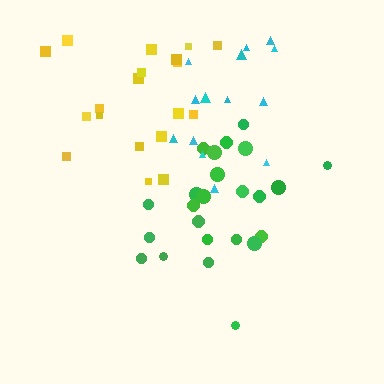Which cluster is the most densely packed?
Green.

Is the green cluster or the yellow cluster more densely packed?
Green.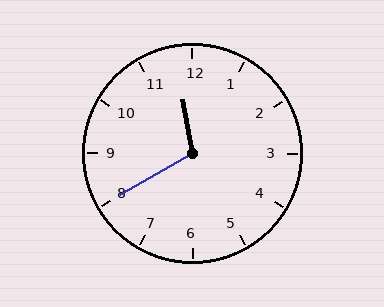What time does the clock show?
11:40.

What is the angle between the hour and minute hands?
Approximately 110 degrees.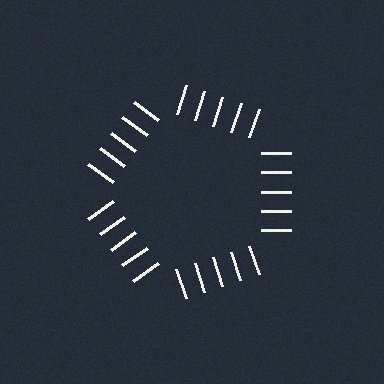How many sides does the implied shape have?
5 sides — the line-ends trace a pentagon.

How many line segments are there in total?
25 — 5 along each of the 5 edges.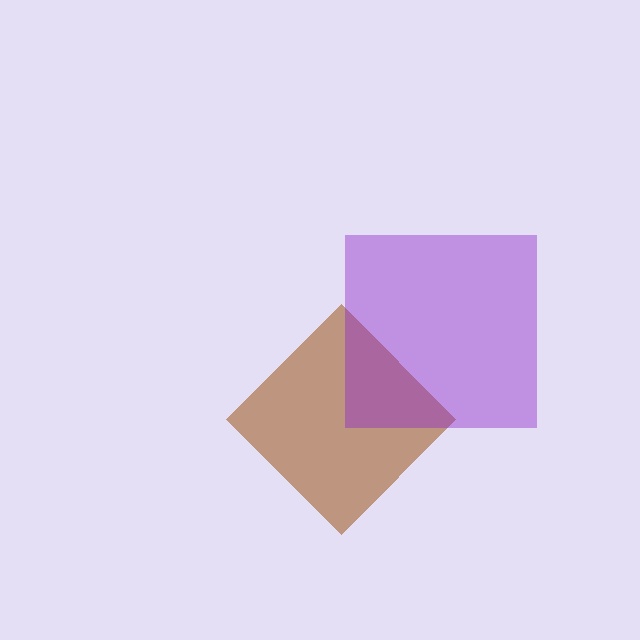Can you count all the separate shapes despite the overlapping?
Yes, there are 2 separate shapes.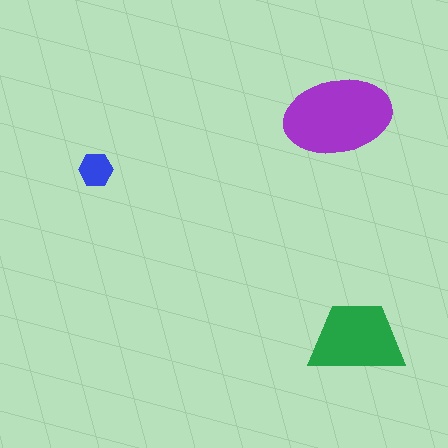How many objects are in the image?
There are 3 objects in the image.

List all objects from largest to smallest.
The purple ellipse, the green trapezoid, the blue hexagon.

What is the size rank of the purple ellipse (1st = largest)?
1st.